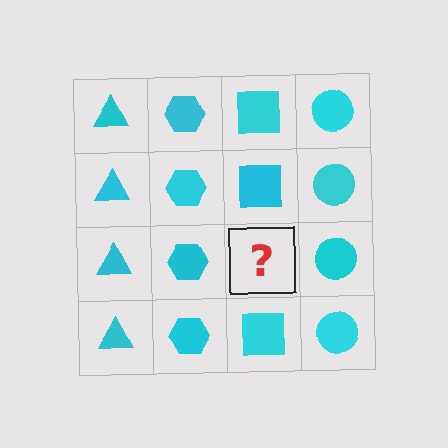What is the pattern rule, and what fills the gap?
The rule is that each column has a consistent shape. The gap should be filled with a cyan square.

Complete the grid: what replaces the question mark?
The question mark should be replaced with a cyan square.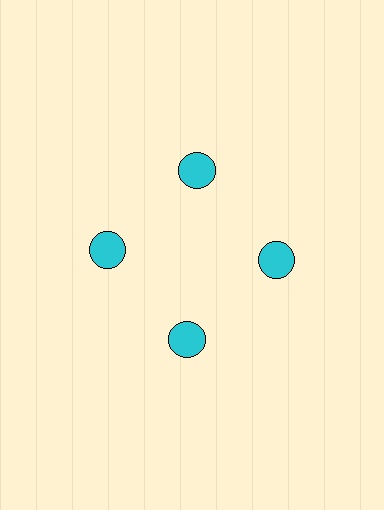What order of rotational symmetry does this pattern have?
This pattern has 4-fold rotational symmetry.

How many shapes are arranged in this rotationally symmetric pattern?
There are 4 shapes, arranged in 4 groups of 1.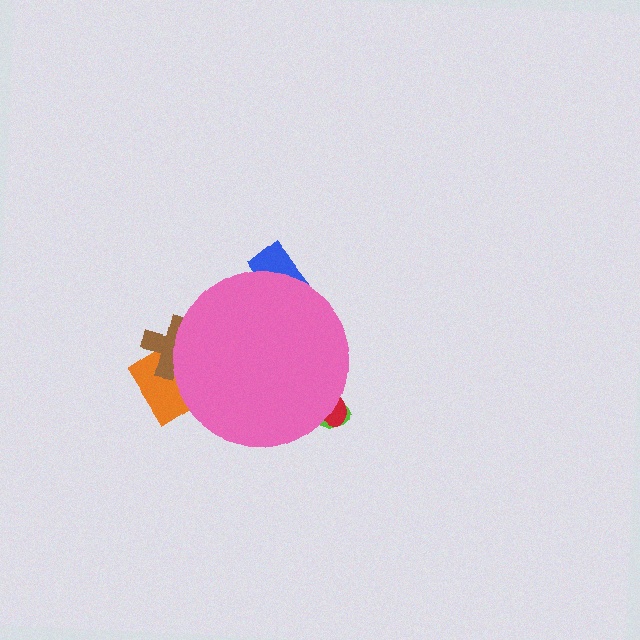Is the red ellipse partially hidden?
Yes, the red ellipse is partially hidden behind the pink circle.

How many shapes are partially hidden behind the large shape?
5 shapes are partially hidden.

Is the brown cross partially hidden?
Yes, the brown cross is partially hidden behind the pink circle.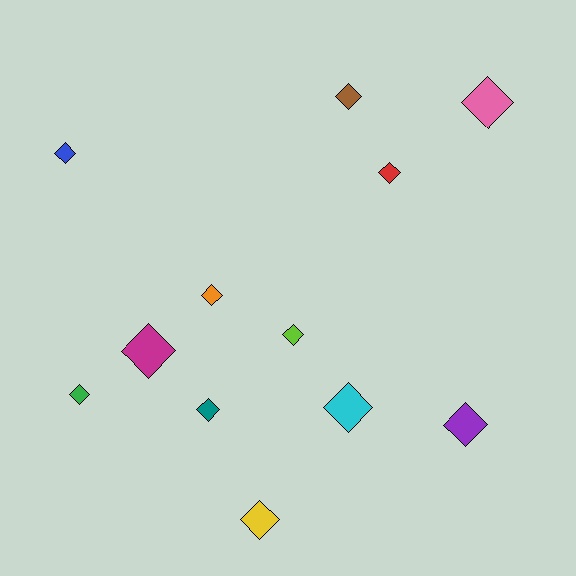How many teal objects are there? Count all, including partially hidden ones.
There is 1 teal object.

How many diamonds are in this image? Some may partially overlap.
There are 12 diamonds.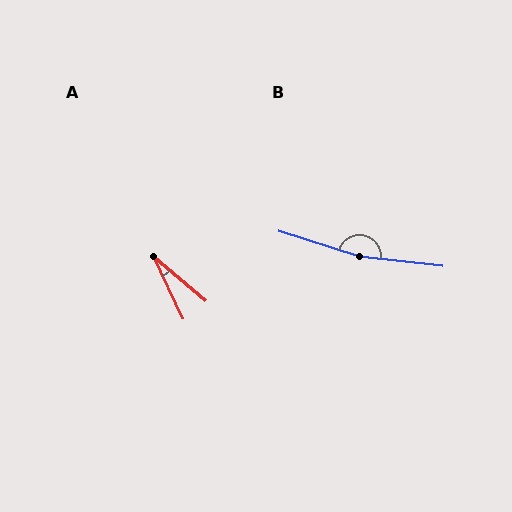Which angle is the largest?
B, at approximately 169 degrees.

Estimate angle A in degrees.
Approximately 25 degrees.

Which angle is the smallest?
A, at approximately 25 degrees.